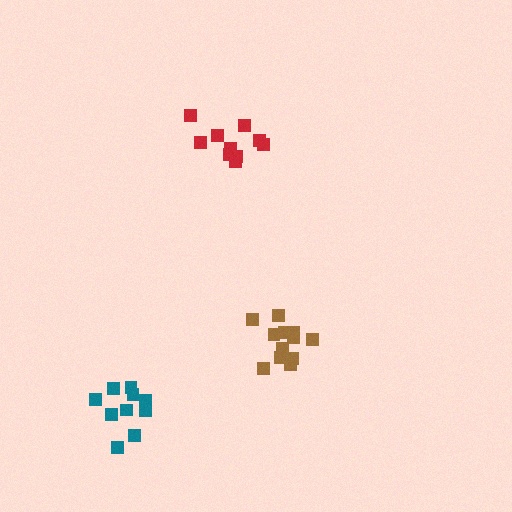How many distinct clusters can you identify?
There are 3 distinct clusters.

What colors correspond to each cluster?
The clusters are colored: red, brown, teal.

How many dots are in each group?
Group 1: 10 dots, Group 2: 12 dots, Group 3: 10 dots (32 total).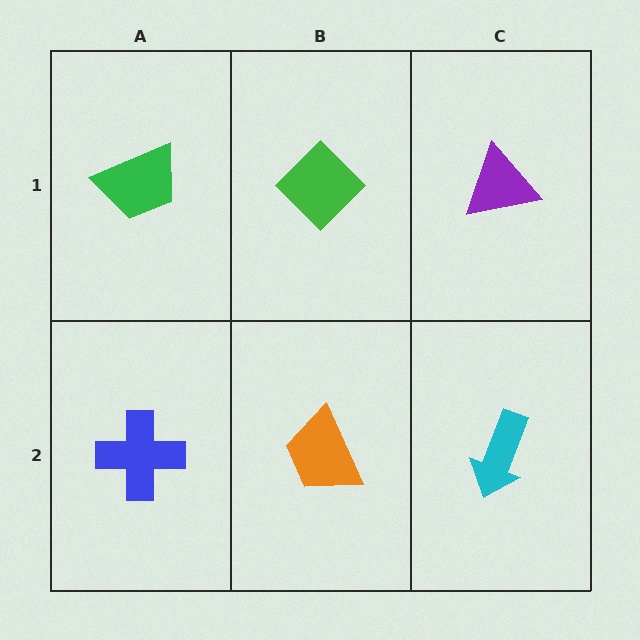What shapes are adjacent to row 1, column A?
A blue cross (row 2, column A), a green diamond (row 1, column B).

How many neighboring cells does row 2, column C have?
2.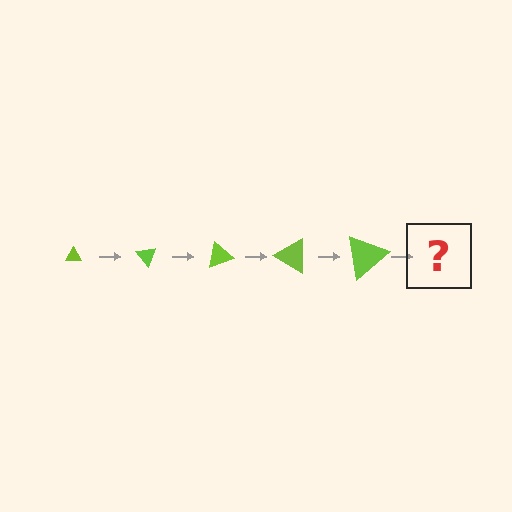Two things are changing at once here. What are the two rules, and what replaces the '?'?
The two rules are that the triangle grows larger each step and it rotates 50 degrees each step. The '?' should be a triangle, larger than the previous one and rotated 250 degrees from the start.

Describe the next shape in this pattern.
It should be a triangle, larger than the previous one and rotated 250 degrees from the start.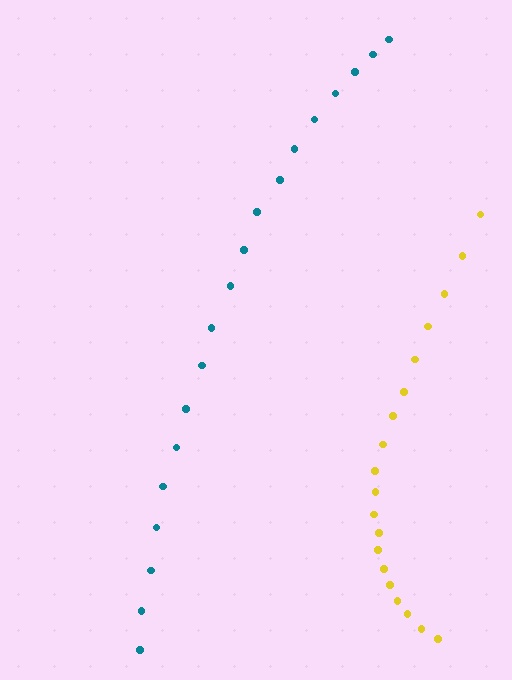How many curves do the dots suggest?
There are 2 distinct paths.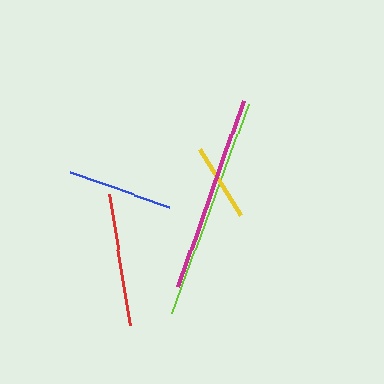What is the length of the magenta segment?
The magenta segment is approximately 197 pixels long.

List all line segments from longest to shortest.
From longest to shortest: lime, magenta, red, blue, yellow.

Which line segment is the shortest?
The yellow line is the shortest at approximately 77 pixels.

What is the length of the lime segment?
The lime segment is approximately 221 pixels long.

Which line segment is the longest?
The lime line is the longest at approximately 221 pixels.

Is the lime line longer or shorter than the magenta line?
The lime line is longer than the magenta line.